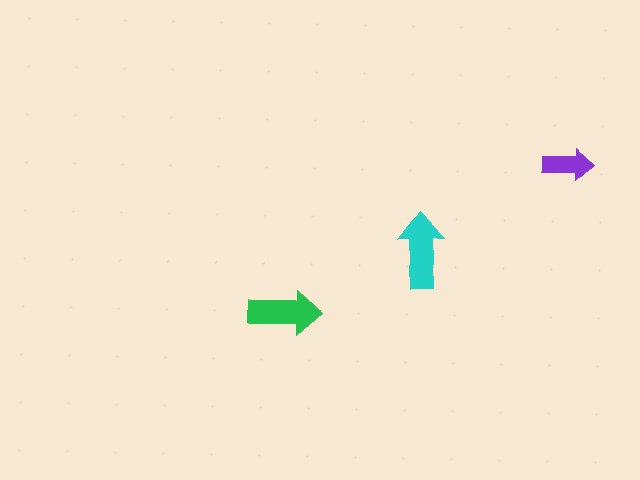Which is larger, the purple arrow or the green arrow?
The green one.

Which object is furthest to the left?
The green arrow is leftmost.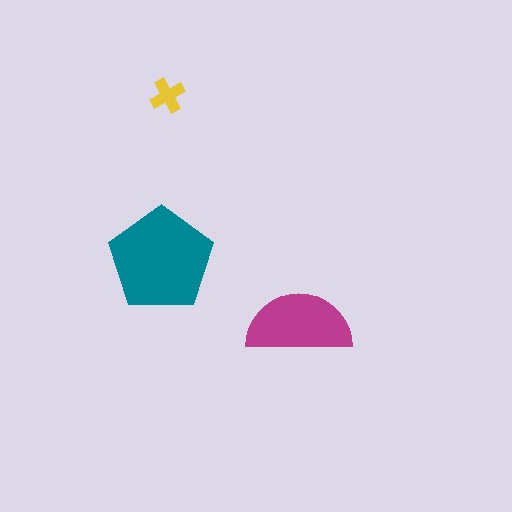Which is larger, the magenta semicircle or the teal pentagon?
The teal pentagon.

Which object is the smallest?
The yellow cross.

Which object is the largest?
The teal pentagon.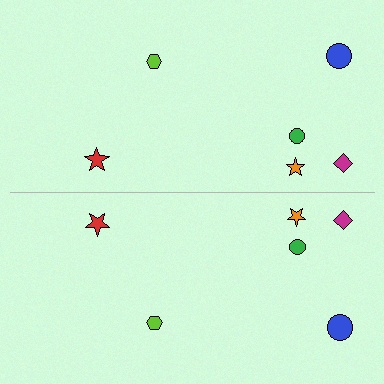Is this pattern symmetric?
Yes, this pattern has bilateral (reflection) symmetry.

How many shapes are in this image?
There are 12 shapes in this image.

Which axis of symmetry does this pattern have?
The pattern has a horizontal axis of symmetry running through the center of the image.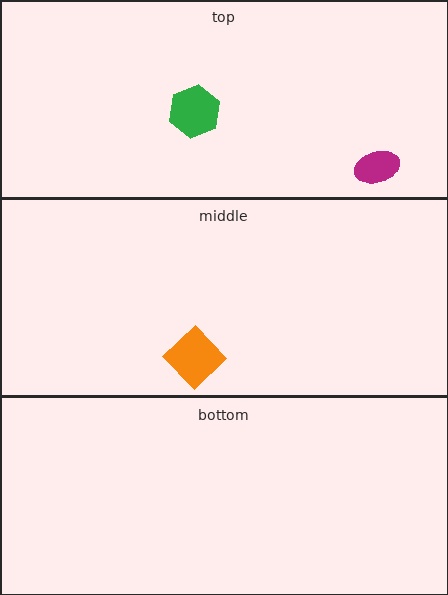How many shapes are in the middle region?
1.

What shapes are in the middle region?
The orange diamond.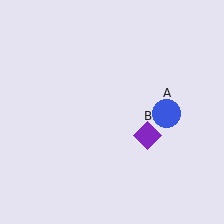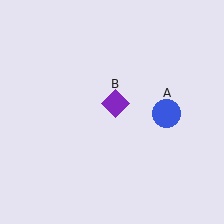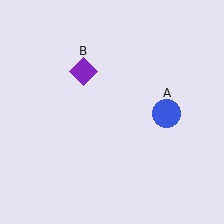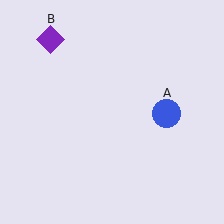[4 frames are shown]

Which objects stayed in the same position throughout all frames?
Blue circle (object A) remained stationary.